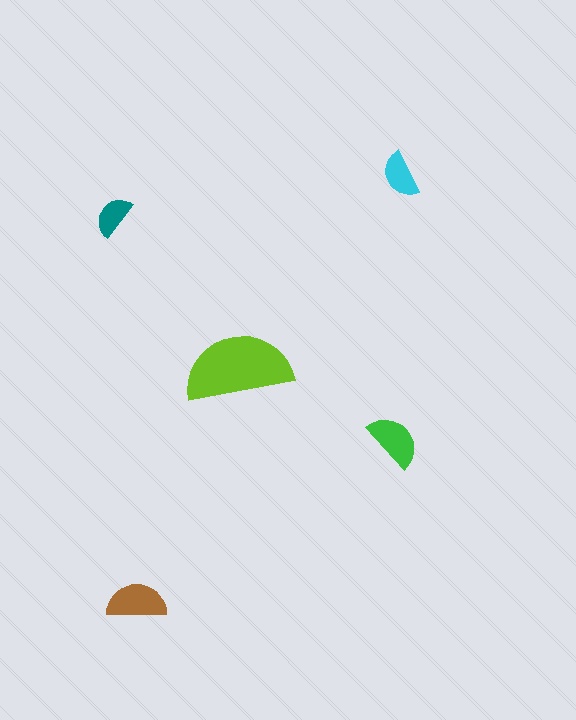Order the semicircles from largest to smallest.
the lime one, the brown one, the green one, the cyan one, the teal one.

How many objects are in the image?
There are 5 objects in the image.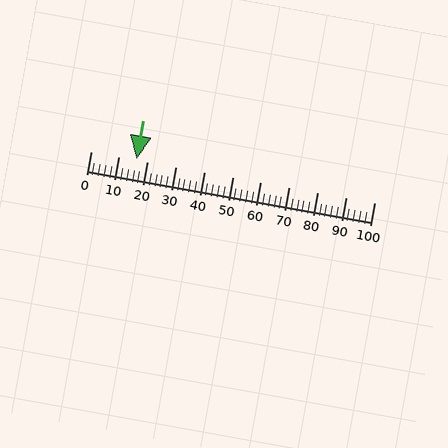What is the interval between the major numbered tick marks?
The major tick marks are spaced 10 units apart.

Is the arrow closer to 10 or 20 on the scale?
The arrow is closer to 20.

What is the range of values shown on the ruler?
The ruler shows values from 0 to 100.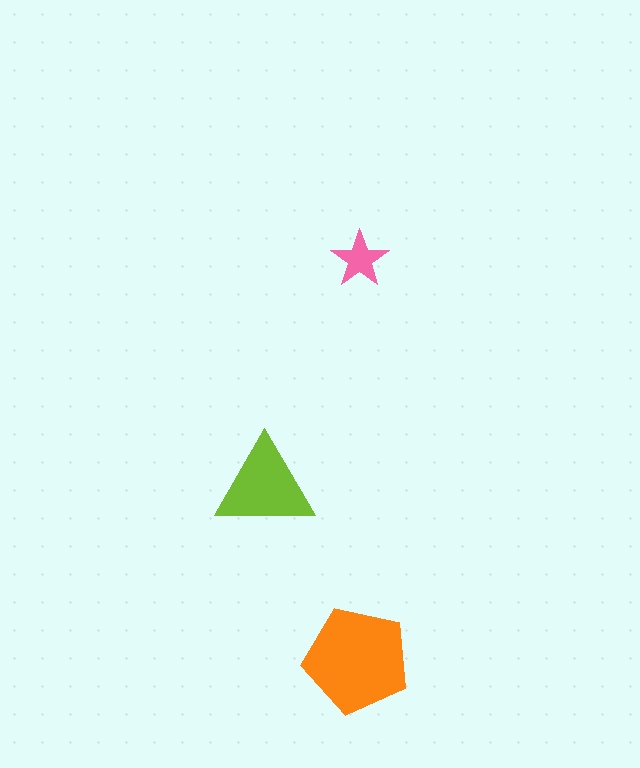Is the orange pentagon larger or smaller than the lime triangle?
Larger.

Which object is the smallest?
The pink star.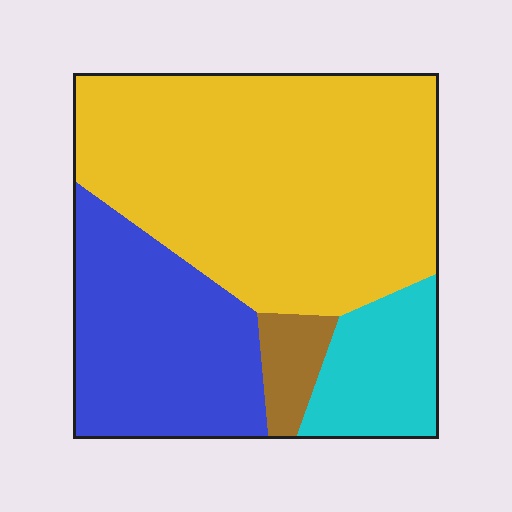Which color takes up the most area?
Yellow, at roughly 55%.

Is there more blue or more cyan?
Blue.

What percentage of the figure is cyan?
Cyan covers 13% of the figure.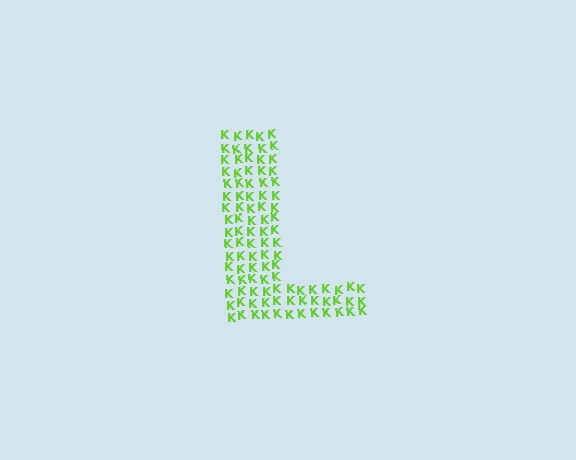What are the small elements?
The small elements are letter K's.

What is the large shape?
The large shape is the letter L.